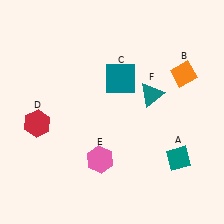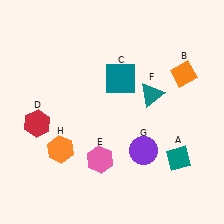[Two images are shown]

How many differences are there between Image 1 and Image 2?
There are 2 differences between the two images.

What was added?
A purple circle (G), an orange hexagon (H) were added in Image 2.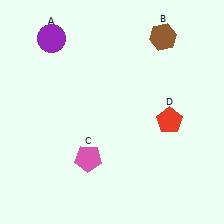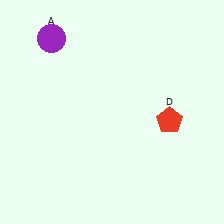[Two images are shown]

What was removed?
The brown hexagon (B), the pink pentagon (C) were removed in Image 2.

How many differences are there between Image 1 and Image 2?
There are 2 differences between the two images.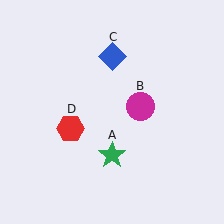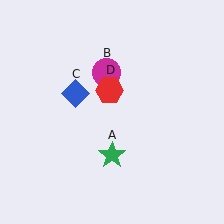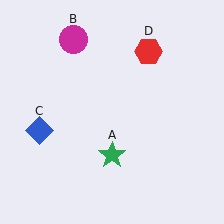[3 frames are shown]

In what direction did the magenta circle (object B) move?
The magenta circle (object B) moved up and to the left.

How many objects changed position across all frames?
3 objects changed position: magenta circle (object B), blue diamond (object C), red hexagon (object D).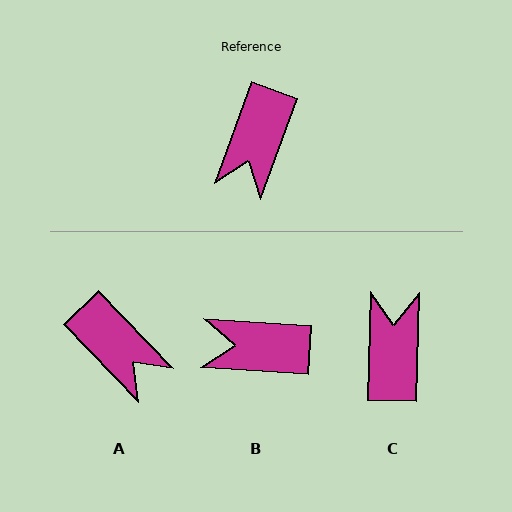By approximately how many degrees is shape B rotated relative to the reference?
Approximately 74 degrees clockwise.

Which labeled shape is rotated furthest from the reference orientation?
C, about 161 degrees away.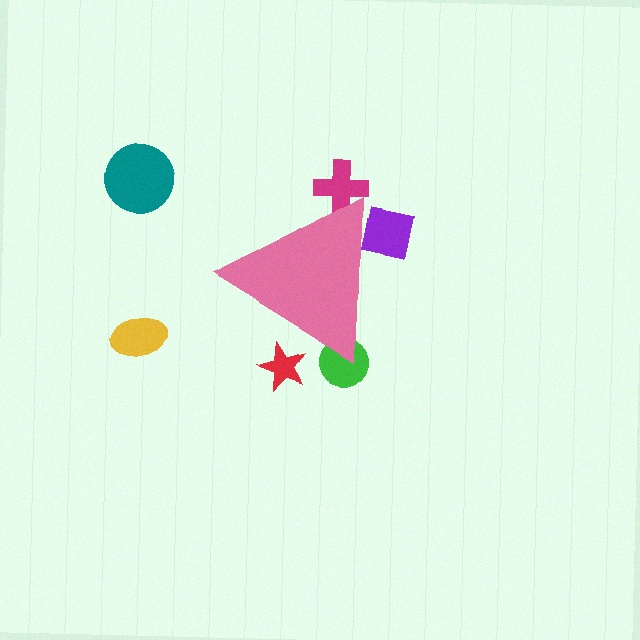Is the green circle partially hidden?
Yes, the green circle is partially hidden behind the pink triangle.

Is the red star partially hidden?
Yes, the red star is partially hidden behind the pink triangle.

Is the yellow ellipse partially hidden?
No, the yellow ellipse is fully visible.